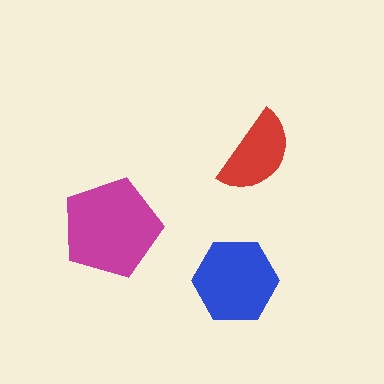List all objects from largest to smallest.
The magenta pentagon, the blue hexagon, the red semicircle.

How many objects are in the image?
There are 3 objects in the image.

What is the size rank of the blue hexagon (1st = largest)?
2nd.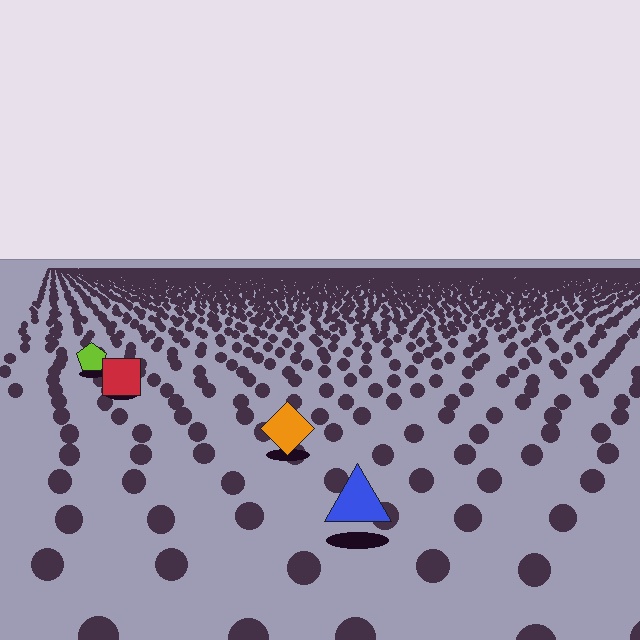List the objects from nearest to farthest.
From nearest to farthest: the blue triangle, the orange diamond, the red square, the lime pentagon.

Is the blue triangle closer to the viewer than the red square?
Yes. The blue triangle is closer — you can tell from the texture gradient: the ground texture is coarser near it.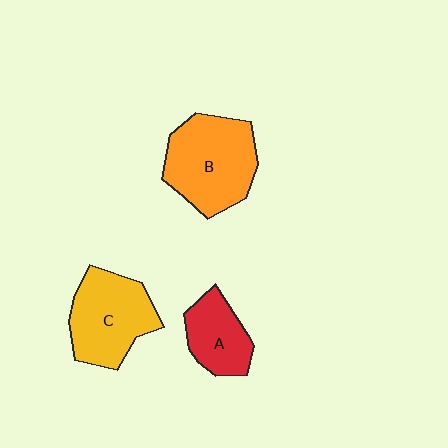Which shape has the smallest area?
Shape A (red).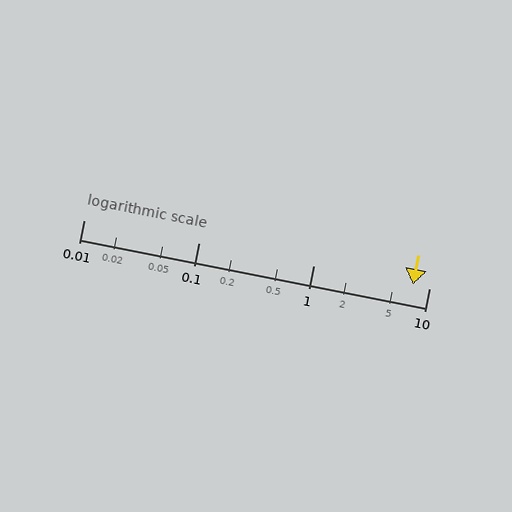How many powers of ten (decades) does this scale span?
The scale spans 3 decades, from 0.01 to 10.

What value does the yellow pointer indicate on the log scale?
The pointer indicates approximately 7.3.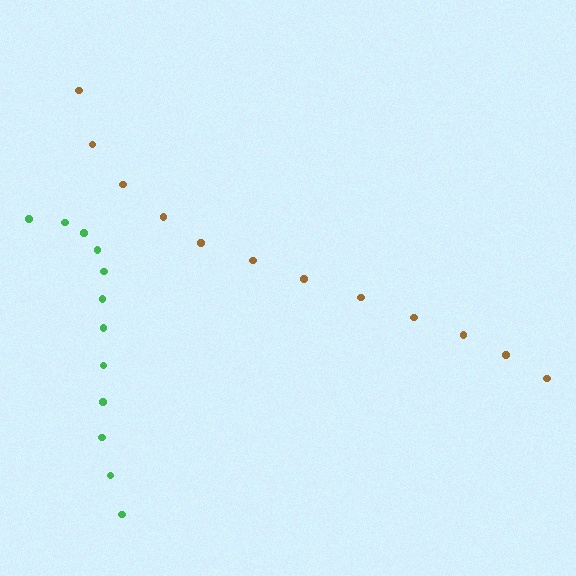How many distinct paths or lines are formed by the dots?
There are 2 distinct paths.